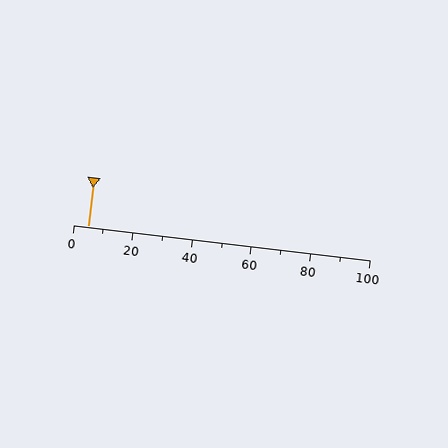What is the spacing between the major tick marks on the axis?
The major ticks are spaced 20 apart.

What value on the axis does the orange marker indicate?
The marker indicates approximately 5.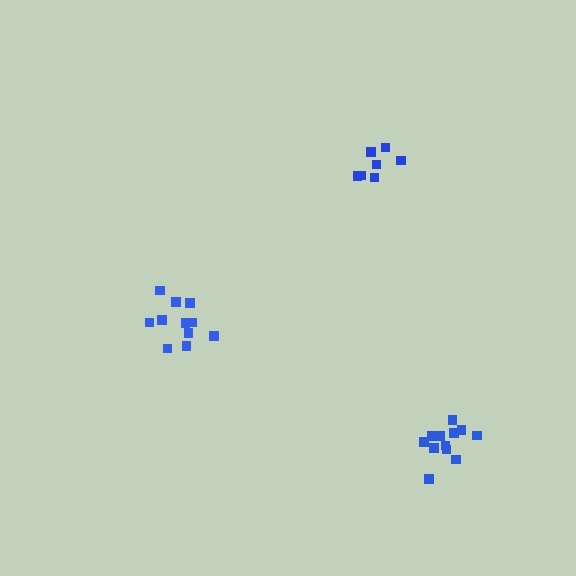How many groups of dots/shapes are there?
There are 3 groups.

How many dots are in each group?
Group 1: 12 dots, Group 2: 7 dots, Group 3: 11 dots (30 total).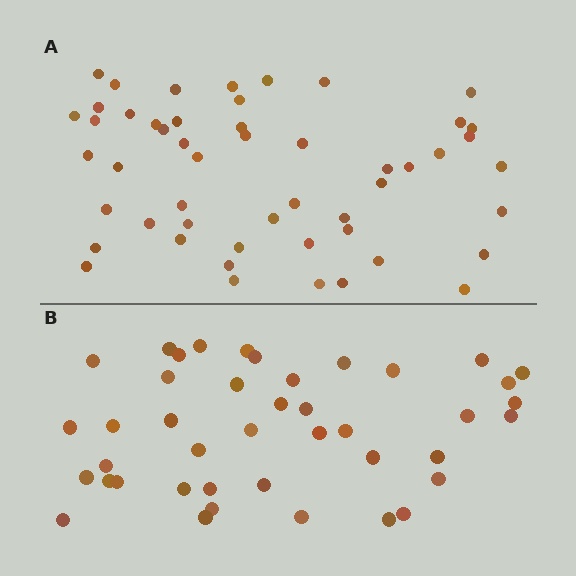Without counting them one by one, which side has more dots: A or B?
Region A (the top region) has more dots.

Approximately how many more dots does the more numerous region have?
Region A has roughly 8 or so more dots than region B.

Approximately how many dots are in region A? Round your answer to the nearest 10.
About 50 dots. (The exact count is 51, which rounds to 50.)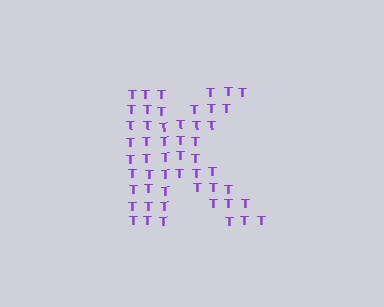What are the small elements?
The small elements are letter T's.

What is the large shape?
The large shape is the letter K.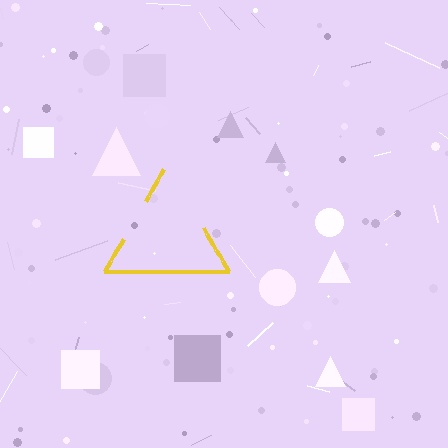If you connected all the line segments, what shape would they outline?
They would outline a triangle.